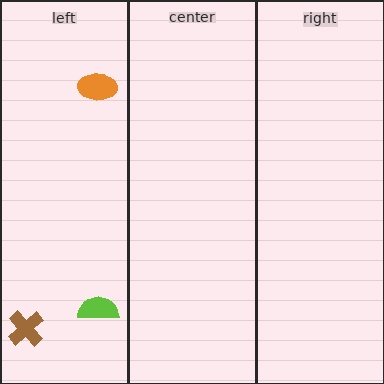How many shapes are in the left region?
3.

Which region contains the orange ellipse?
The left region.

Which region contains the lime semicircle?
The left region.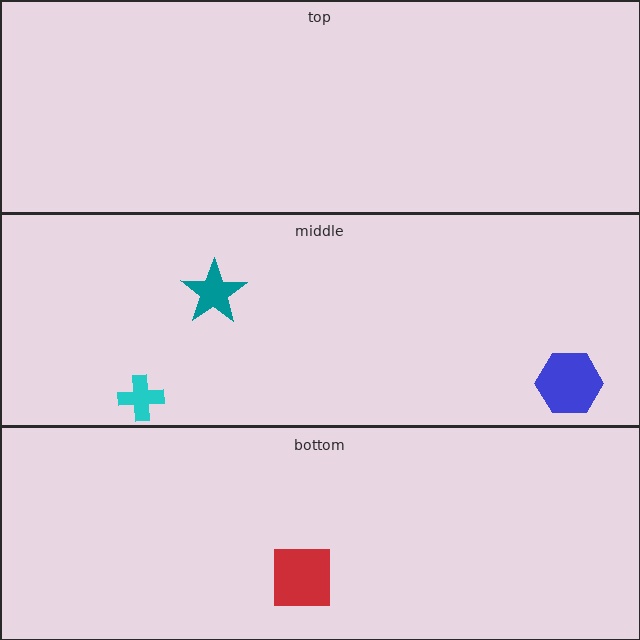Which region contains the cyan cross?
The middle region.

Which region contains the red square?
The bottom region.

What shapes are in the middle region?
The blue hexagon, the cyan cross, the teal star.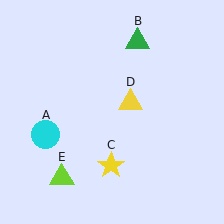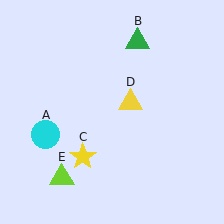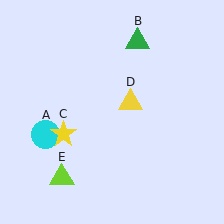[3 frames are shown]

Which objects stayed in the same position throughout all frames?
Cyan circle (object A) and green triangle (object B) and yellow triangle (object D) and lime triangle (object E) remained stationary.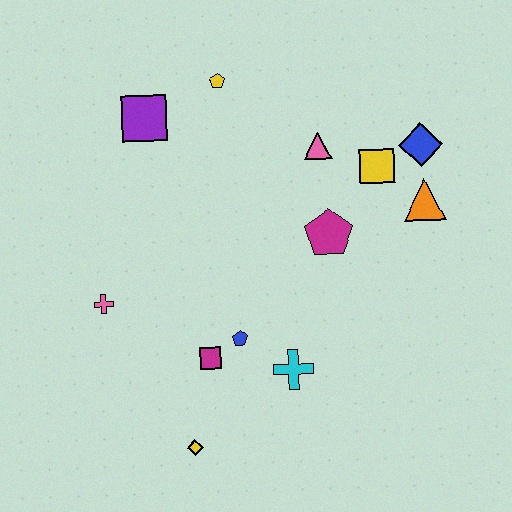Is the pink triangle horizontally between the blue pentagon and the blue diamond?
Yes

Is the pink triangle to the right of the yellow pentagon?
Yes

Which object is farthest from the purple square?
The yellow diamond is farthest from the purple square.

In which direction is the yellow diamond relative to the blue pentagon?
The yellow diamond is below the blue pentagon.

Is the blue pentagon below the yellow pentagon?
Yes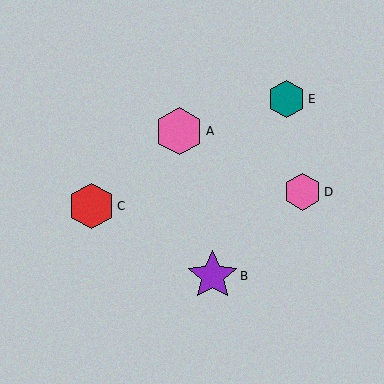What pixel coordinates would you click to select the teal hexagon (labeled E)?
Click at (286, 99) to select the teal hexagon E.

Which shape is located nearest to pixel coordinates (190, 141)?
The pink hexagon (labeled A) at (179, 131) is nearest to that location.